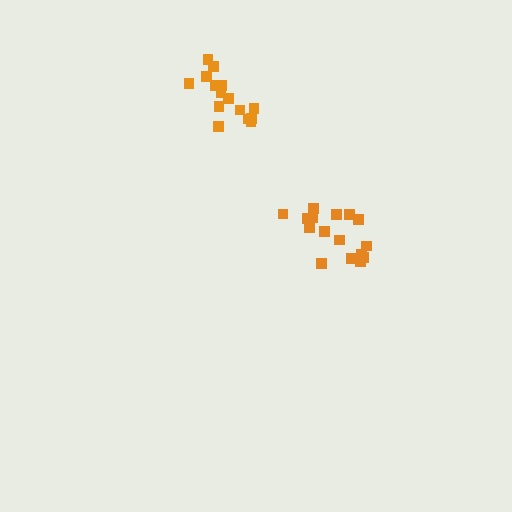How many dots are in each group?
Group 1: 17 dots, Group 2: 15 dots (32 total).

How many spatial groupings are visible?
There are 2 spatial groupings.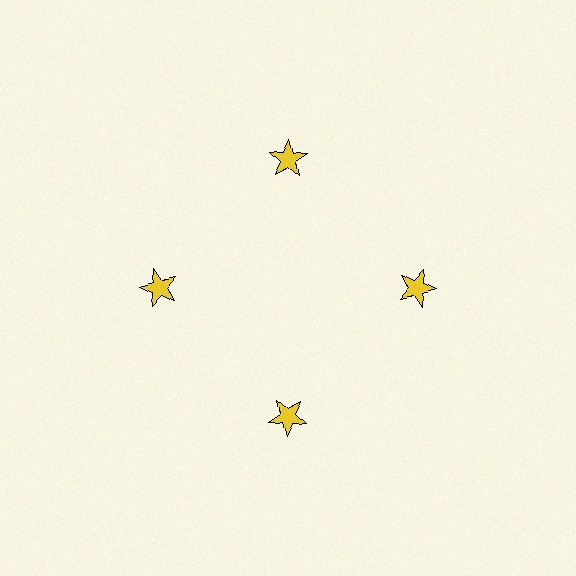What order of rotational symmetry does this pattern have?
This pattern has 4-fold rotational symmetry.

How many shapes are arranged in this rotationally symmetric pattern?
There are 4 shapes, arranged in 4 groups of 1.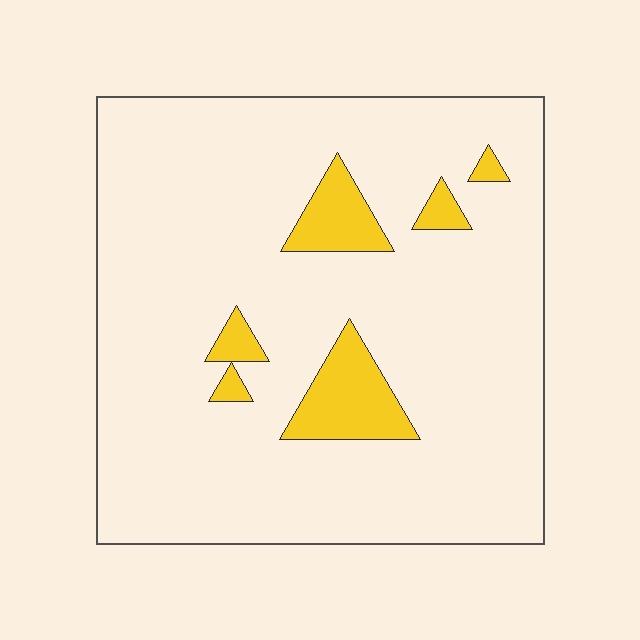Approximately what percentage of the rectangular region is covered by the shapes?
Approximately 10%.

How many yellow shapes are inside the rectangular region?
6.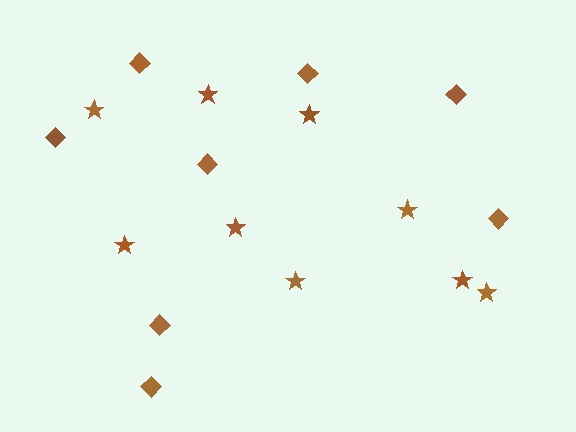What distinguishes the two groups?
There are 2 groups: one group of diamonds (8) and one group of stars (9).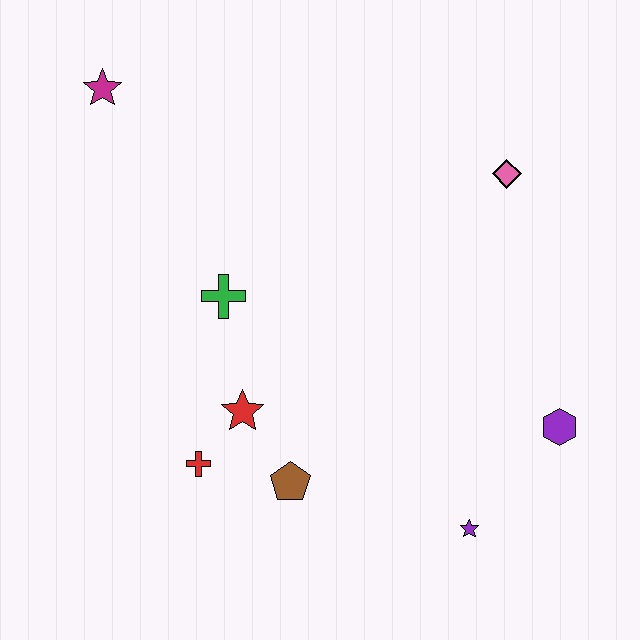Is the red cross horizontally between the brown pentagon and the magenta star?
Yes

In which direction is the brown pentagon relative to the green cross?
The brown pentagon is below the green cross.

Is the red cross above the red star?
No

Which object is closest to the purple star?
The purple hexagon is closest to the purple star.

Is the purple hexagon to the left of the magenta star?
No